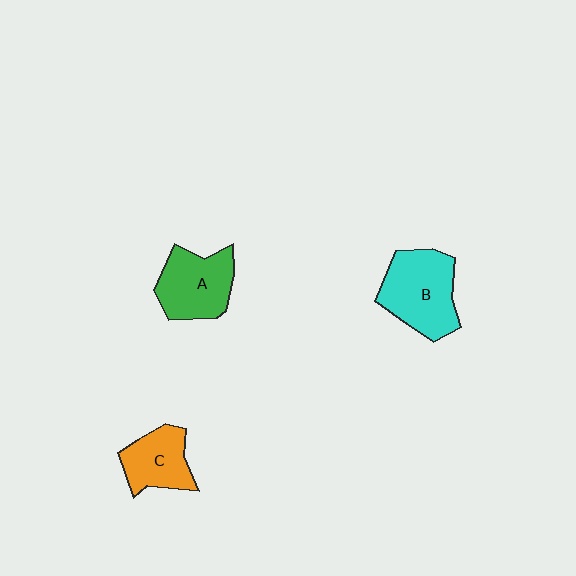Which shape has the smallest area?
Shape C (orange).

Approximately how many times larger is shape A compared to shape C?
Approximately 1.2 times.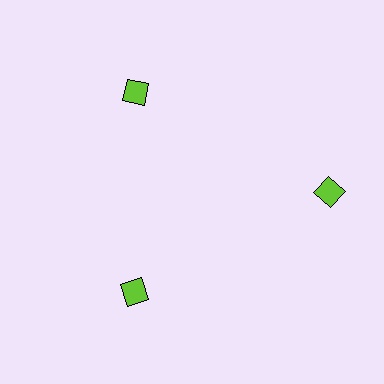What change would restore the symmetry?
The symmetry would be restored by moving it inward, back onto the ring so that all 3 squares sit at equal angles and equal distance from the center.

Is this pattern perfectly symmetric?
No. The 3 lime squares are arranged in a ring, but one element near the 3 o'clock position is pushed outward from the center, breaking the 3-fold rotational symmetry.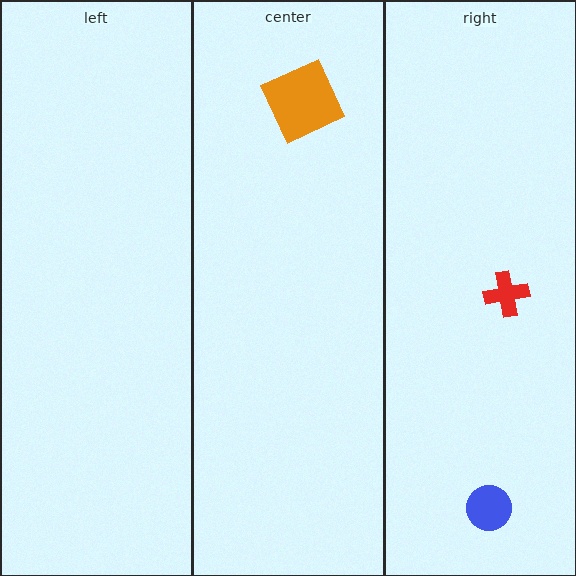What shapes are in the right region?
The blue circle, the red cross.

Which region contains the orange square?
The center region.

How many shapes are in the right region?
2.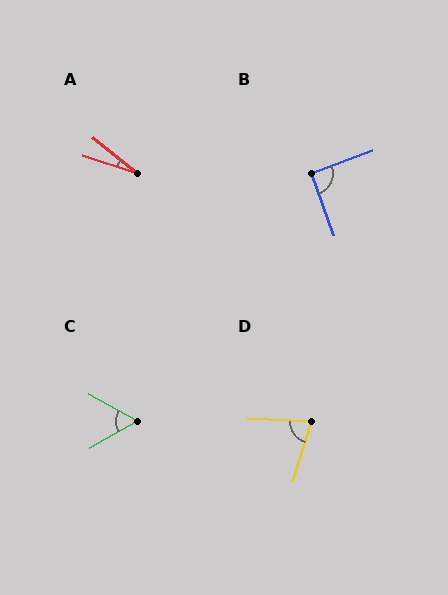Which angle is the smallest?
A, at approximately 21 degrees.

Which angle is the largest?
B, at approximately 91 degrees.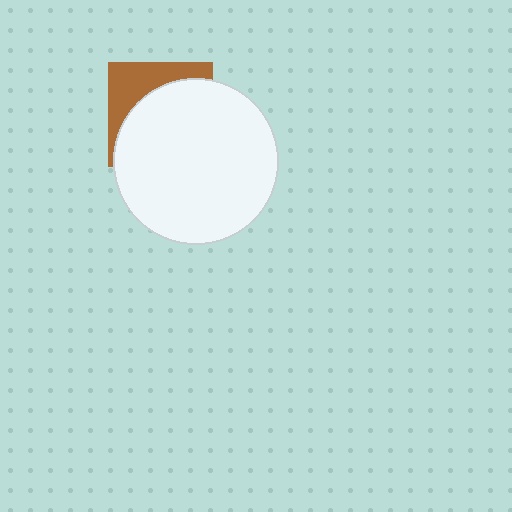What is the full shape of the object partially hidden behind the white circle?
The partially hidden object is a brown square.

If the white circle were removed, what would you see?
You would see the complete brown square.